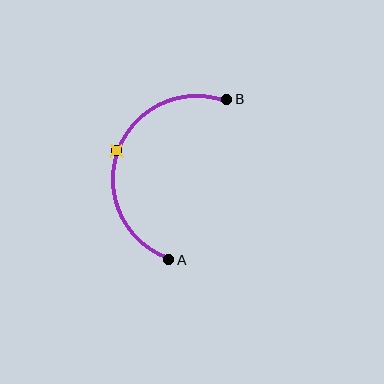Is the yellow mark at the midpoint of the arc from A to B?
Yes. The yellow mark lies on the arc at equal arc-length from both A and B — it is the arc midpoint.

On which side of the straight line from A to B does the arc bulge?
The arc bulges to the left of the straight line connecting A and B.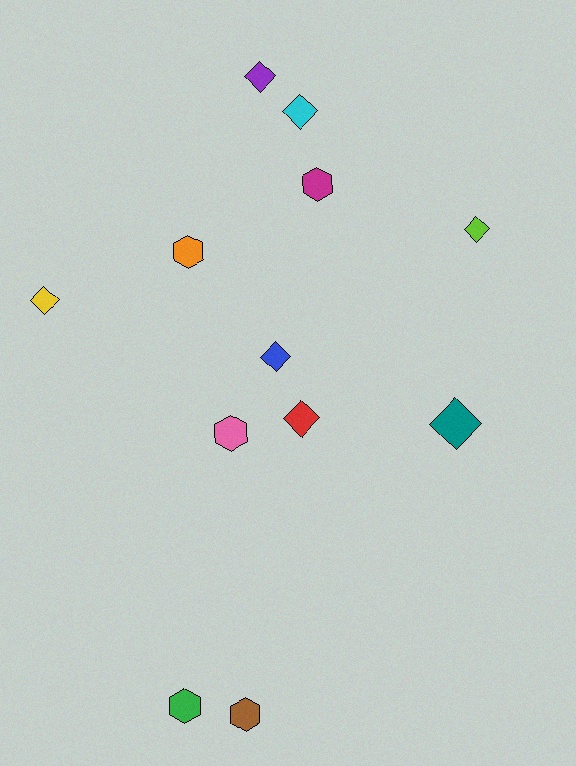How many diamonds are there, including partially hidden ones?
There are 7 diamonds.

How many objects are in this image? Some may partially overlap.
There are 12 objects.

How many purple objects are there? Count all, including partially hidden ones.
There is 1 purple object.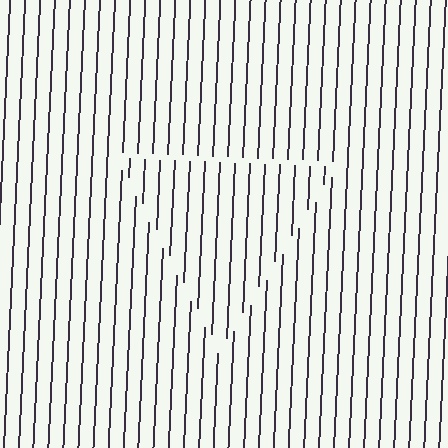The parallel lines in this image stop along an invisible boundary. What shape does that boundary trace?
An illusory triangle. The interior of the shape contains the same grating, shifted by half a period — the contour is defined by the phase discontinuity where line-ends from the inner and outer gratings abut.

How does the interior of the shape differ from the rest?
The interior of the shape contains the same grating, shifted by half a period — the contour is defined by the phase discontinuity where line-ends from the inner and outer gratings abut.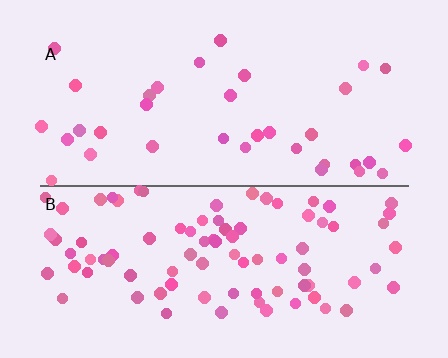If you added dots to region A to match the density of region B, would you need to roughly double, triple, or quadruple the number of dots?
Approximately triple.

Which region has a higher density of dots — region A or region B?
B (the bottom).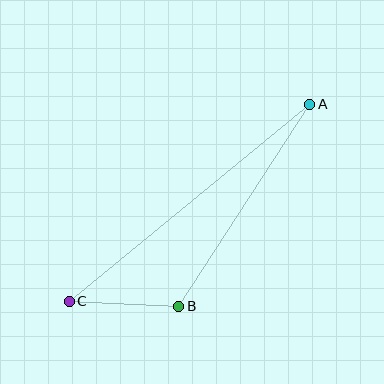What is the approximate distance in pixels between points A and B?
The distance between A and B is approximately 241 pixels.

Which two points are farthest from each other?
Points A and C are farthest from each other.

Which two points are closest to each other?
Points B and C are closest to each other.